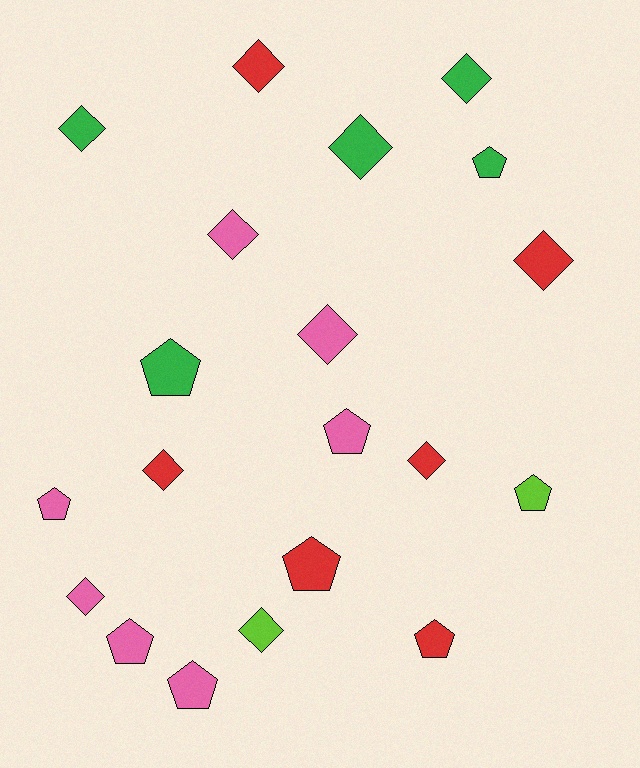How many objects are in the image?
There are 20 objects.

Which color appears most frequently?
Pink, with 7 objects.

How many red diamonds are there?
There are 4 red diamonds.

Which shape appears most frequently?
Diamond, with 11 objects.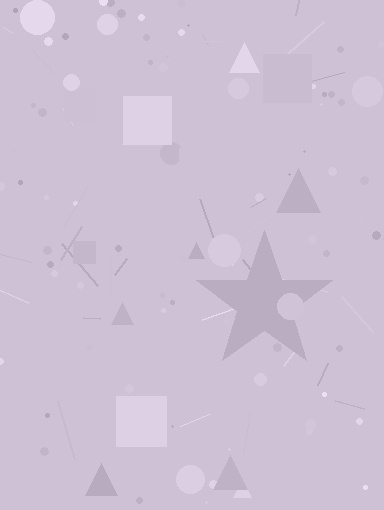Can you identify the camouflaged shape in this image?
The camouflaged shape is a star.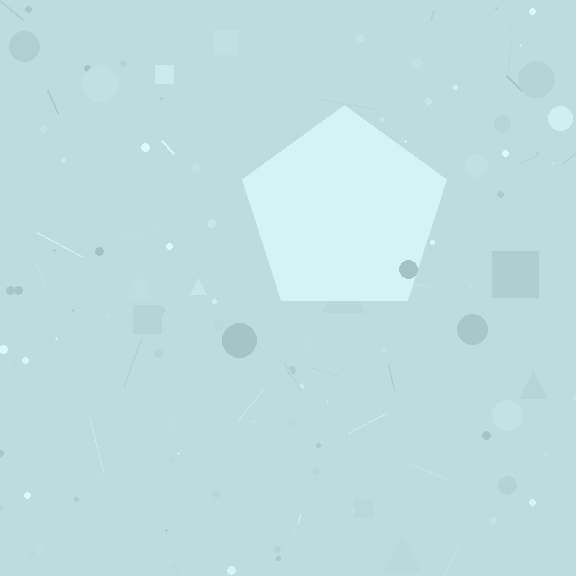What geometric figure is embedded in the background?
A pentagon is embedded in the background.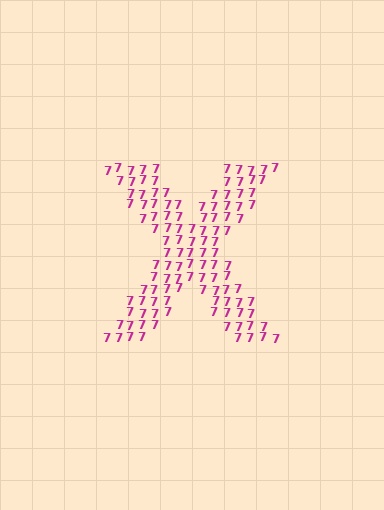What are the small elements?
The small elements are digit 7's.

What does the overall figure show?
The overall figure shows the letter X.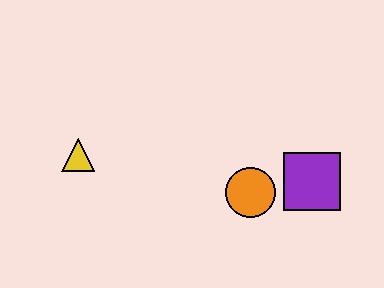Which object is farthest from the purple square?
The yellow triangle is farthest from the purple square.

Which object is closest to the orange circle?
The purple square is closest to the orange circle.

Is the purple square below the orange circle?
No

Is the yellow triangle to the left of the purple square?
Yes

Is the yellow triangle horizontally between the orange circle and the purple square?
No